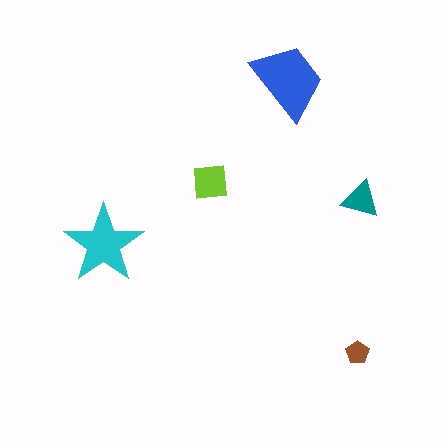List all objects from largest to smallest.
The blue trapezoid, the cyan star, the lime square, the teal triangle, the brown pentagon.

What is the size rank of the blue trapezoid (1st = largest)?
1st.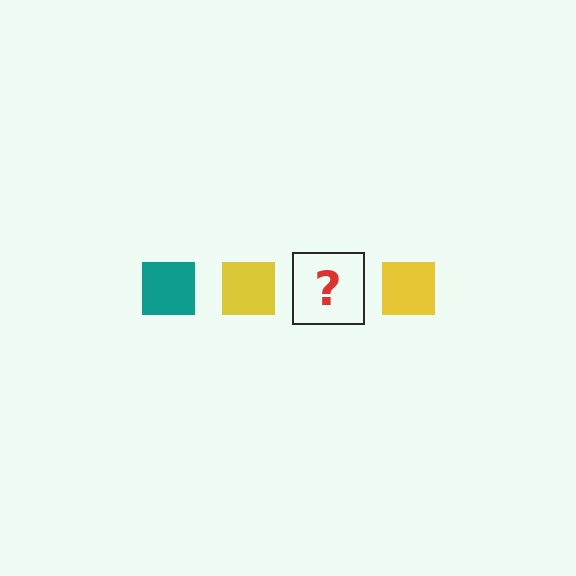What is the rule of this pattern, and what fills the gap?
The rule is that the pattern cycles through teal, yellow squares. The gap should be filled with a teal square.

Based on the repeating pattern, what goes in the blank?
The blank should be a teal square.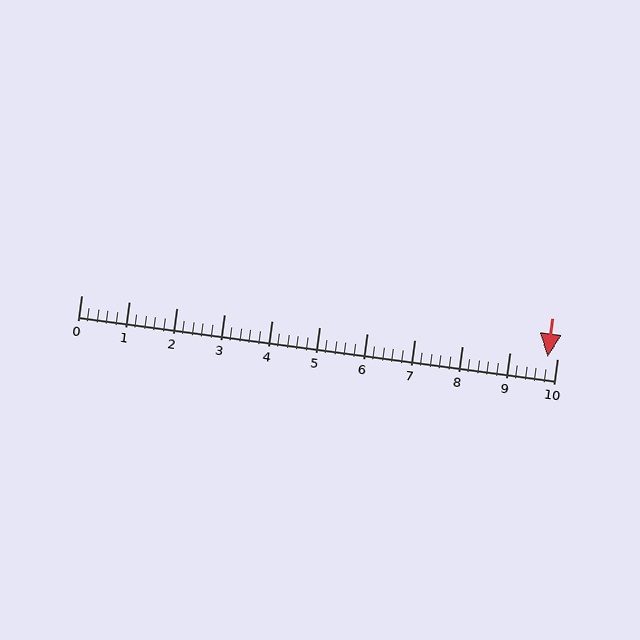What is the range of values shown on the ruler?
The ruler shows values from 0 to 10.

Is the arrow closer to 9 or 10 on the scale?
The arrow is closer to 10.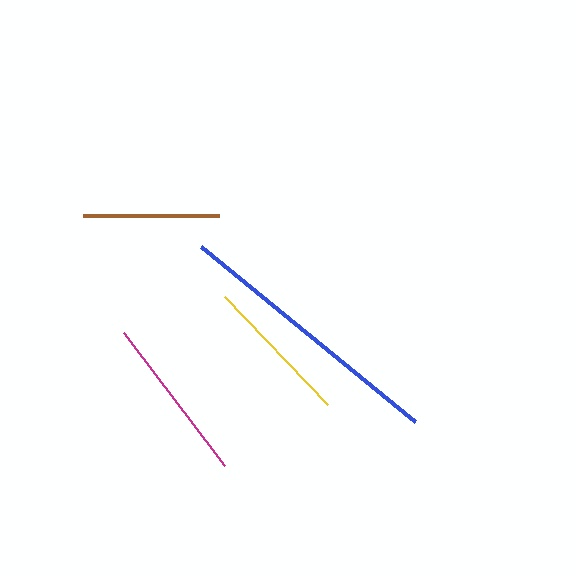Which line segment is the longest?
The blue line is the longest at approximately 276 pixels.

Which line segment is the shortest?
The brown line is the shortest at approximately 136 pixels.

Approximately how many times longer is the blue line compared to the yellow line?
The blue line is approximately 1.8 times the length of the yellow line.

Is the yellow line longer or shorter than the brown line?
The yellow line is longer than the brown line.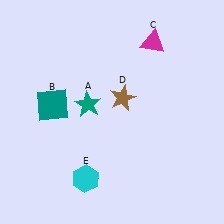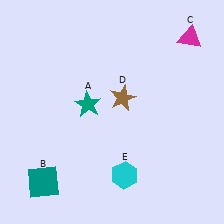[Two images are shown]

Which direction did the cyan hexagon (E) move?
The cyan hexagon (E) moved right.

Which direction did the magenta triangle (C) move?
The magenta triangle (C) moved right.